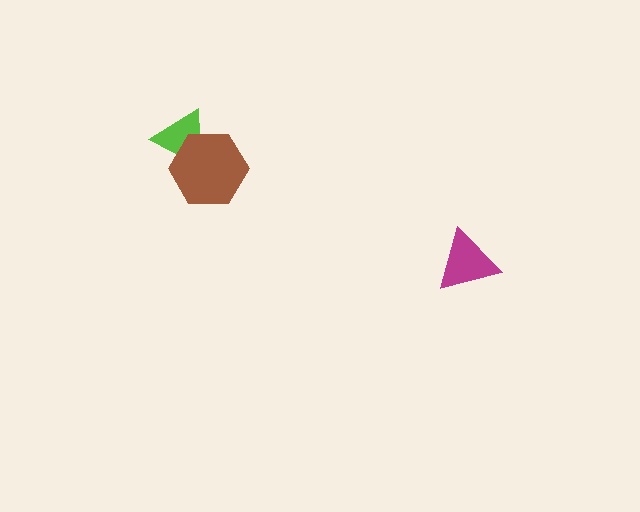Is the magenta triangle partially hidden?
No, no other shape covers it.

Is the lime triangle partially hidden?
Yes, it is partially covered by another shape.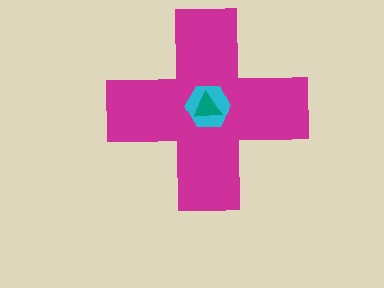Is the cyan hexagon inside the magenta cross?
Yes.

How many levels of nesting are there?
3.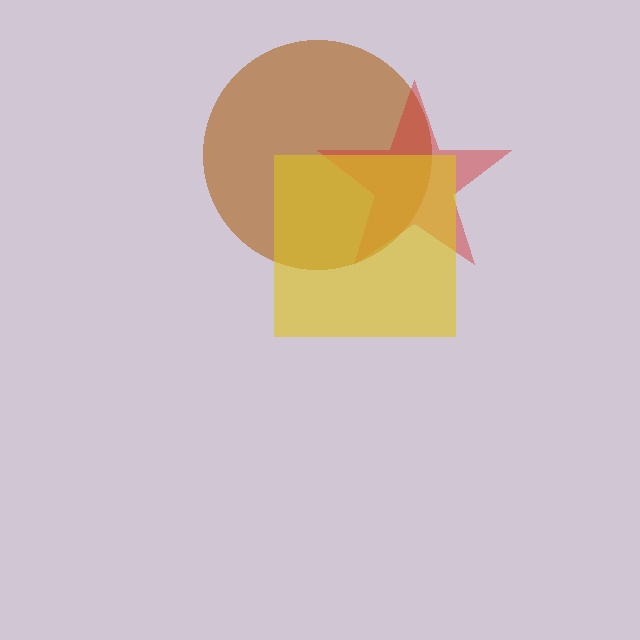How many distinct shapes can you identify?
There are 3 distinct shapes: a brown circle, a red star, a yellow square.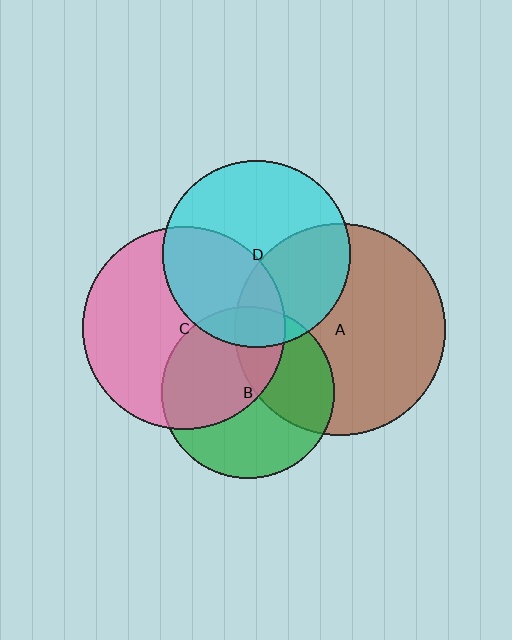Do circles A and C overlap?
Yes.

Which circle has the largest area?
Circle A (brown).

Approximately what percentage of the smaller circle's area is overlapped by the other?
Approximately 15%.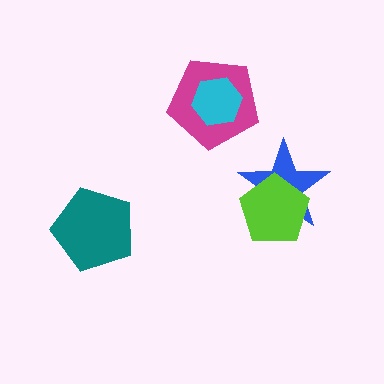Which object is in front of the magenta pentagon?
The cyan hexagon is in front of the magenta pentagon.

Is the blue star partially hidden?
Yes, it is partially covered by another shape.